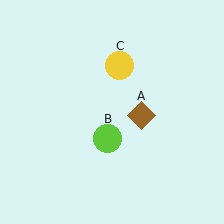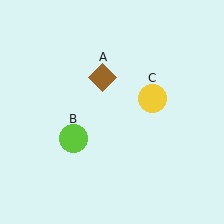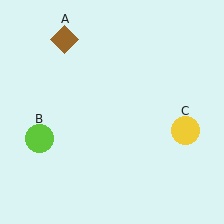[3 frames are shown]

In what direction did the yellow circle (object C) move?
The yellow circle (object C) moved down and to the right.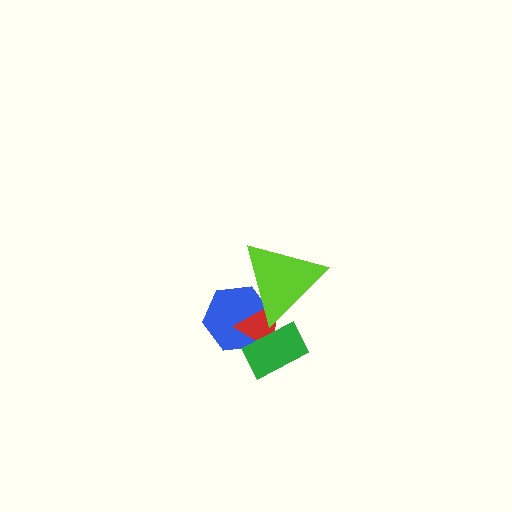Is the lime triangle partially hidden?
No, no other shape covers it.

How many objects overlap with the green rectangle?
3 objects overlap with the green rectangle.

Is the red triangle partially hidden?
Yes, it is partially covered by another shape.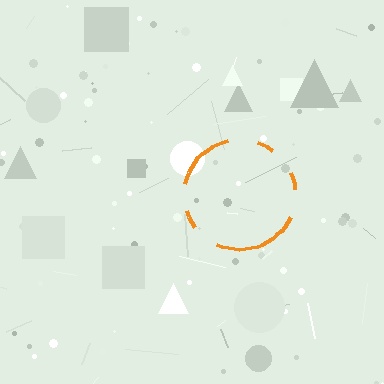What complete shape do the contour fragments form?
The contour fragments form a circle.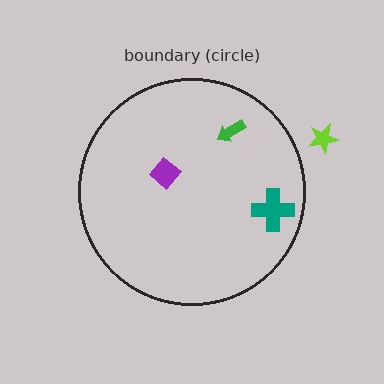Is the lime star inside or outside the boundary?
Outside.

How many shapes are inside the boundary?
3 inside, 1 outside.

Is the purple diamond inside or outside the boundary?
Inside.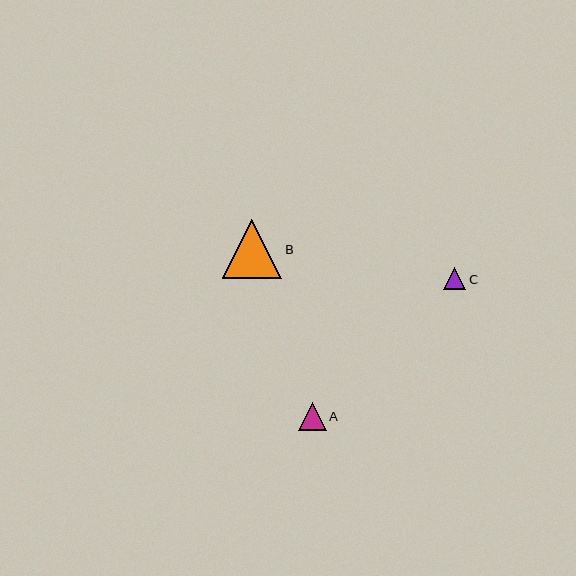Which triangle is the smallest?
Triangle C is the smallest with a size of approximately 22 pixels.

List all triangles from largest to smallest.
From largest to smallest: B, A, C.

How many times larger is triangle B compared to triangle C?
Triangle B is approximately 2.7 times the size of triangle C.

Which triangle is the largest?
Triangle B is the largest with a size of approximately 59 pixels.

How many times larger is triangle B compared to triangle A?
Triangle B is approximately 2.2 times the size of triangle A.